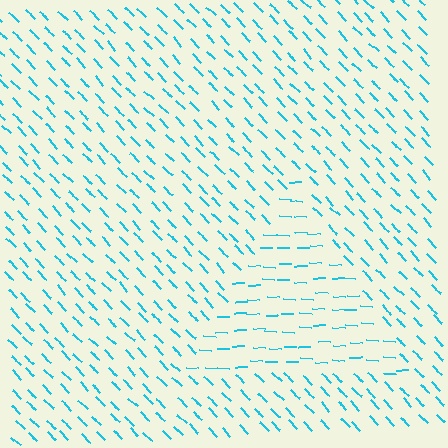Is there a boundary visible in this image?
Yes, there is a texture boundary formed by a change in line orientation.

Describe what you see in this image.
The image is filled with small cyan line segments. A triangle region in the image has lines oriented differently from the surrounding lines, creating a visible texture boundary.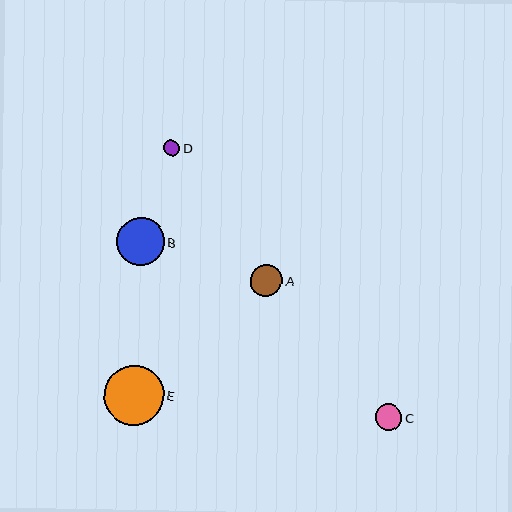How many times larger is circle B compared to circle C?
Circle B is approximately 1.8 times the size of circle C.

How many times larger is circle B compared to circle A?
Circle B is approximately 1.5 times the size of circle A.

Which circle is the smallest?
Circle D is the smallest with a size of approximately 16 pixels.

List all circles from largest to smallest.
From largest to smallest: E, B, A, C, D.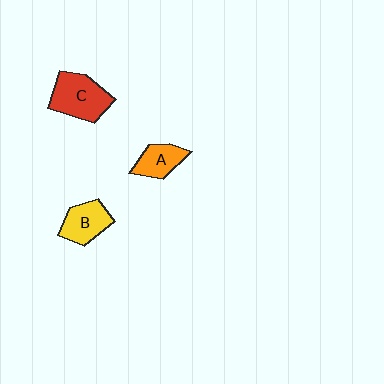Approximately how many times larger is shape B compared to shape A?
Approximately 1.2 times.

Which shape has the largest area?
Shape C (red).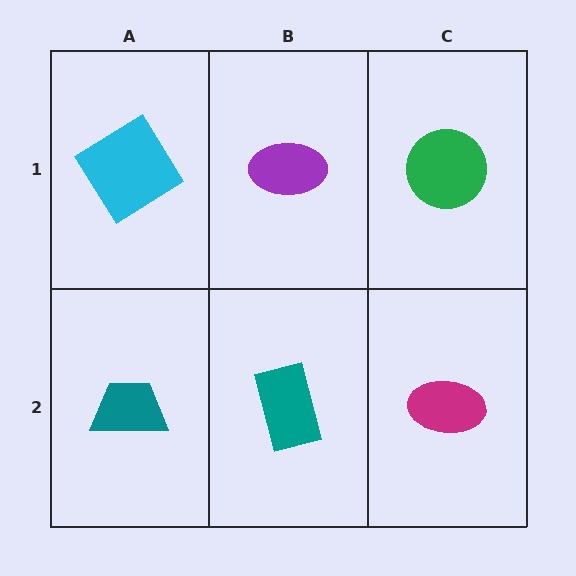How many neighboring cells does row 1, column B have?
3.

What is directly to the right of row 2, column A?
A teal rectangle.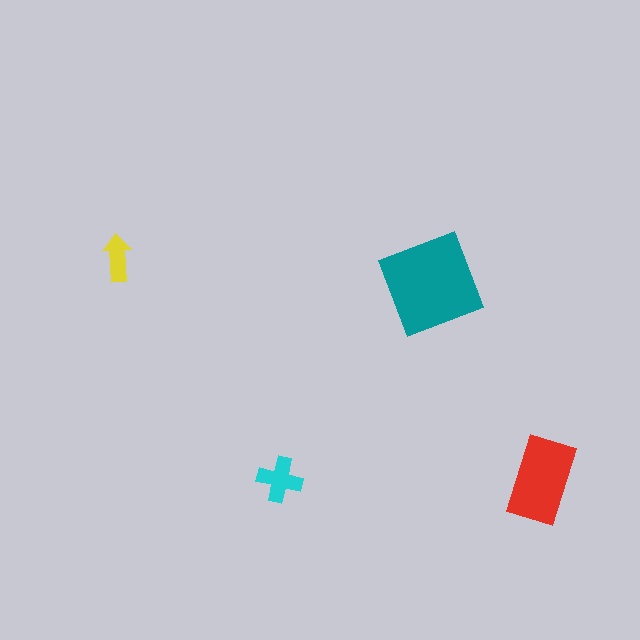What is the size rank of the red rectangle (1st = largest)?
2nd.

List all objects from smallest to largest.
The yellow arrow, the cyan cross, the red rectangle, the teal square.